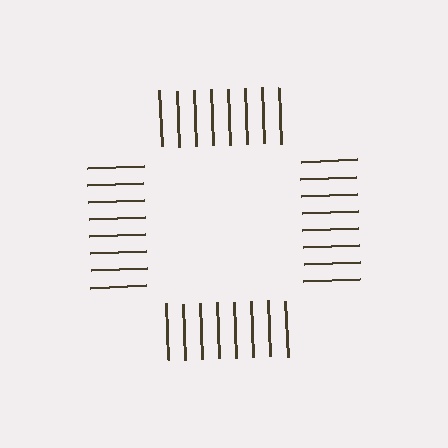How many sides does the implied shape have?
4 sides — the line-ends trace a square.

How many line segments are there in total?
32 — 8 along each of the 4 edges.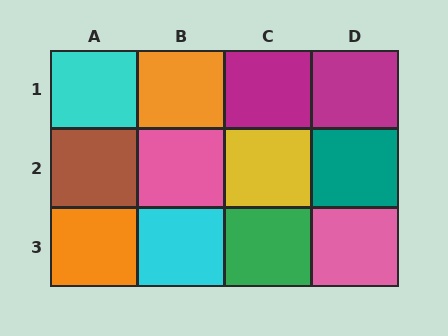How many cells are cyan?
2 cells are cyan.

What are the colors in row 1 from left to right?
Cyan, orange, magenta, magenta.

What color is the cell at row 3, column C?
Green.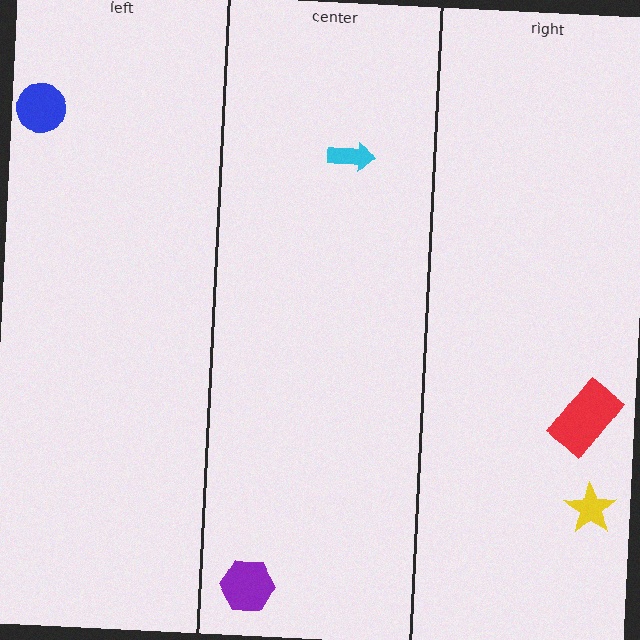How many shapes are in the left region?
1.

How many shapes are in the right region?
2.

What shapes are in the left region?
The blue circle.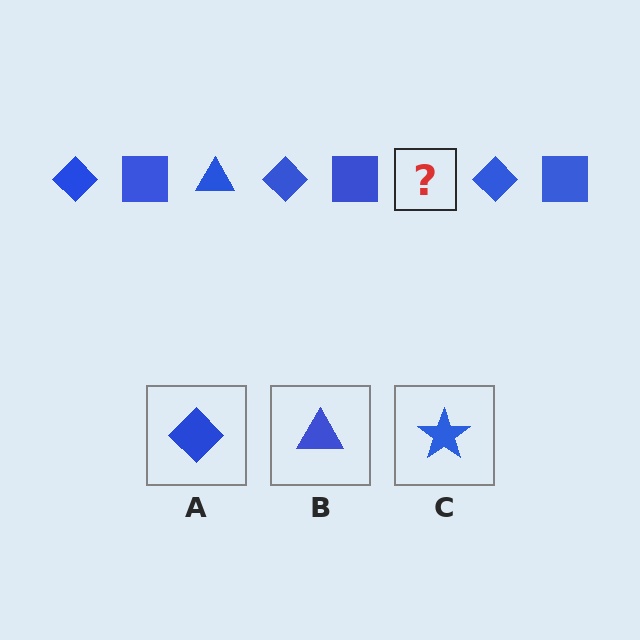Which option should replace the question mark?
Option B.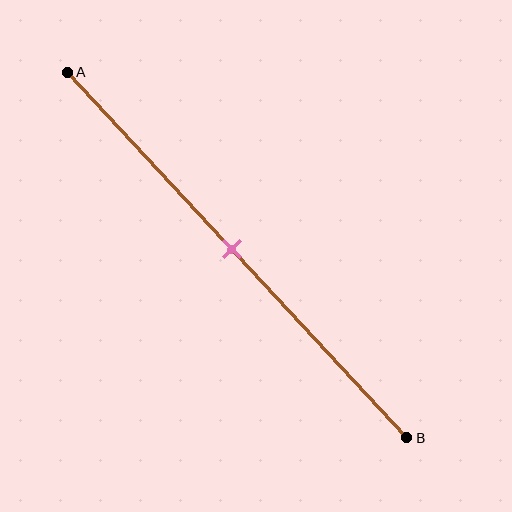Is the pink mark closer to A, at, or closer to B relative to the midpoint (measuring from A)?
The pink mark is approximately at the midpoint of segment AB.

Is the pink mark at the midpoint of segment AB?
Yes, the mark is approximately at the midpoint.